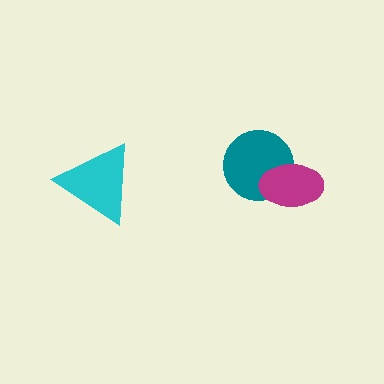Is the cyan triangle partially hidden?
No, no other shape covers it.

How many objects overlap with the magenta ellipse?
1 object overlaps with the magenta ellipse.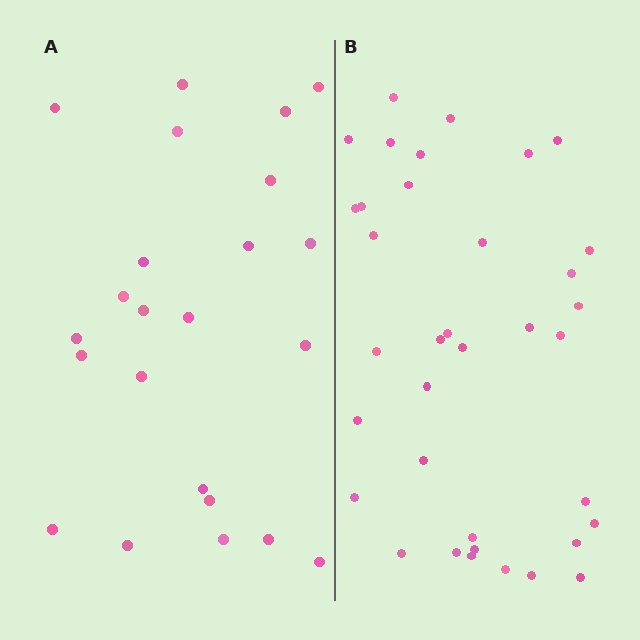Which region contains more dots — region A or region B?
Region B (the right region) has more dots.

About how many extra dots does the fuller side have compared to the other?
Region B has approximately 15 more dots than region A.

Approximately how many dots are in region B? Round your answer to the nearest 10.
About 40 dots. (The exact count is 36, which rounds to 40.)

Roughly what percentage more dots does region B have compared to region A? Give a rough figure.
About 55% more.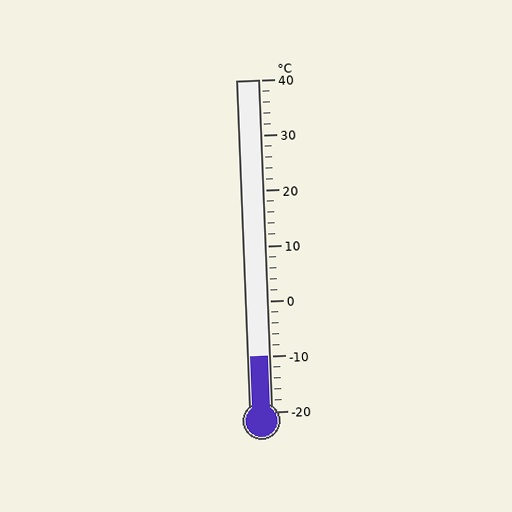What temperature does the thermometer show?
The thermometer shows approximately -10°C.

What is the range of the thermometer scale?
The thermometer scale ranges from -20°C to 40°C.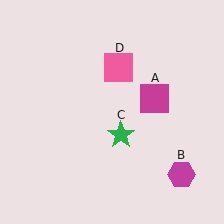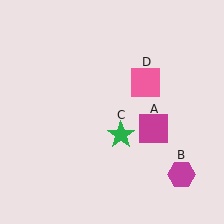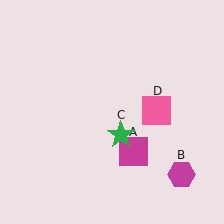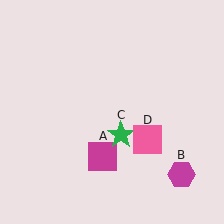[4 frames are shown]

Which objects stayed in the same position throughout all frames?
Magenta hexagon (object B) and green star (object C) remained stationary.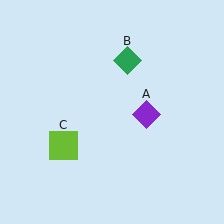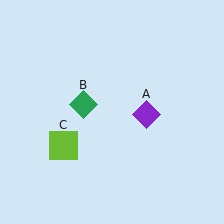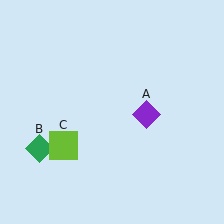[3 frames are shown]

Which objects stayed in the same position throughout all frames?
Purple diamond (object A) and lime square (object C) remained stationary.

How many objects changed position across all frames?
1 object changed position: green diamond (object B).